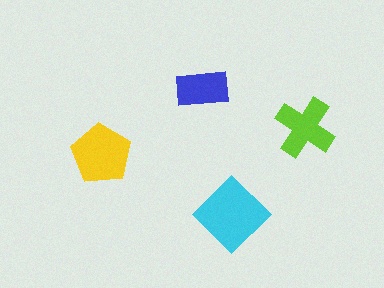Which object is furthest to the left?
The yellow pentagon is leftmost.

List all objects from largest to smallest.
The cyan diamond, the yellow pentagon, the lime cross, the blue rectangle.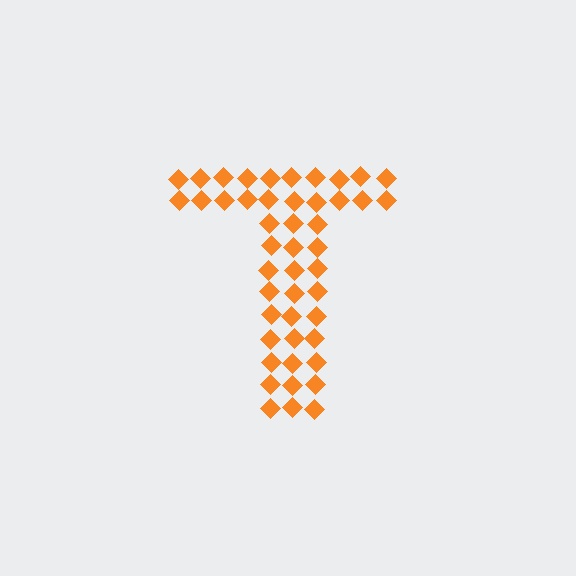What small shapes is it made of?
It is made of small diamonds.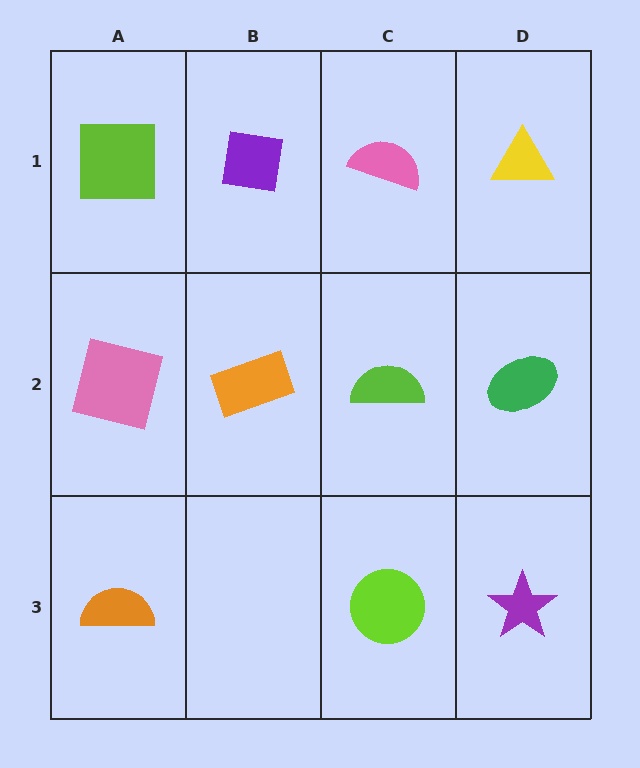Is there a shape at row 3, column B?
No, that cell is empty.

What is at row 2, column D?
A green ellipse.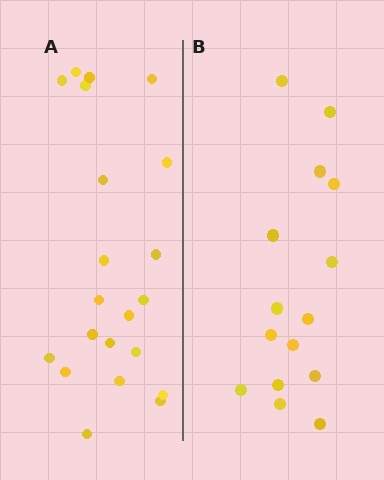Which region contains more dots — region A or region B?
Region A (the left region) has more dots.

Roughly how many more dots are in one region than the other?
Region A has about 6 more dots than region B.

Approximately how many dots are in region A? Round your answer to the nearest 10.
About 20 dots. (The exact count is 21, which rounds to 20.)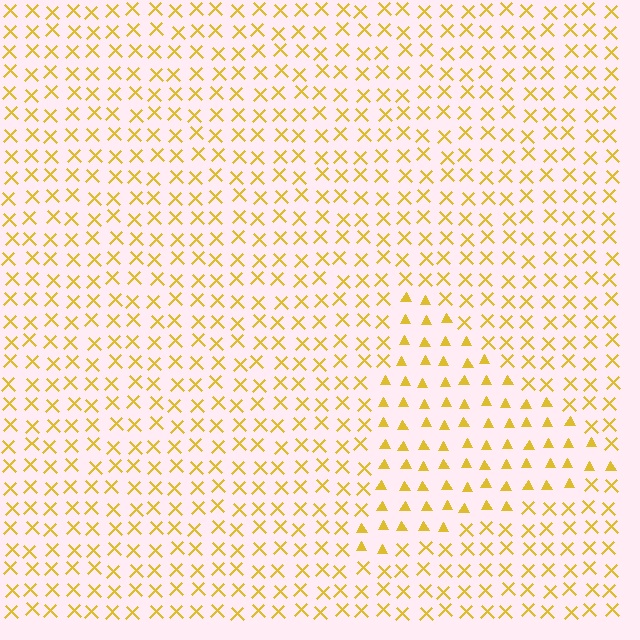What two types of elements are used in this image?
The image uses triangles inside the triangle region and X marks outside it.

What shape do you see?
I see a triangle.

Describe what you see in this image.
The image is filled with small yellow elements arranged in a uniform grid. A triangle-shaped region contains triangles, while the surrounding area contains X marks. The boundary is defined purely by the change in element shape.